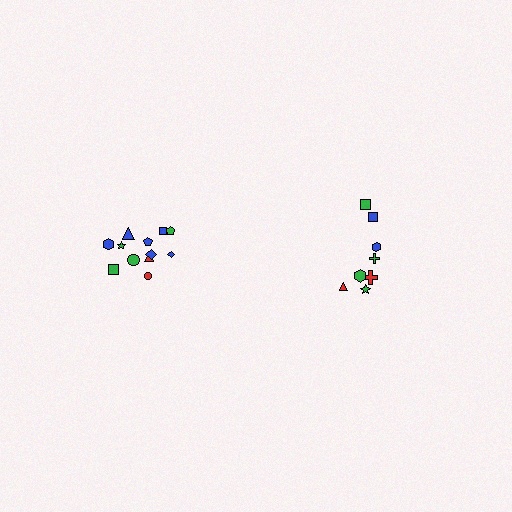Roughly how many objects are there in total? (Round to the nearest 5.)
Roughly 20 objects in total.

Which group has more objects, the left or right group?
The left group.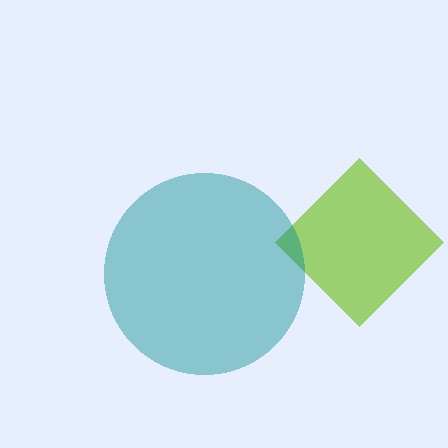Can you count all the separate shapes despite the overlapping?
Yes, there are 2 separate shapes.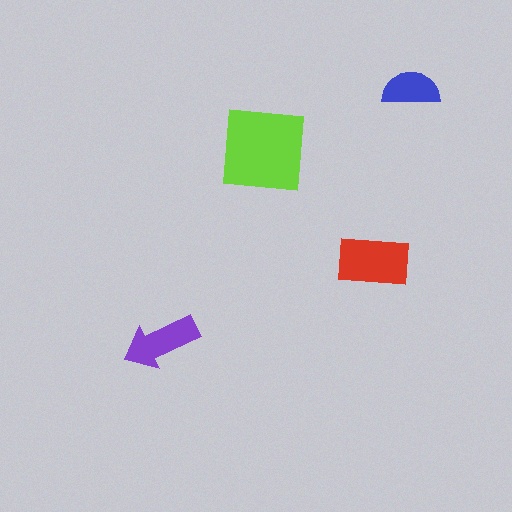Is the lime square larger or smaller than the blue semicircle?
Larger.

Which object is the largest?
The lime square.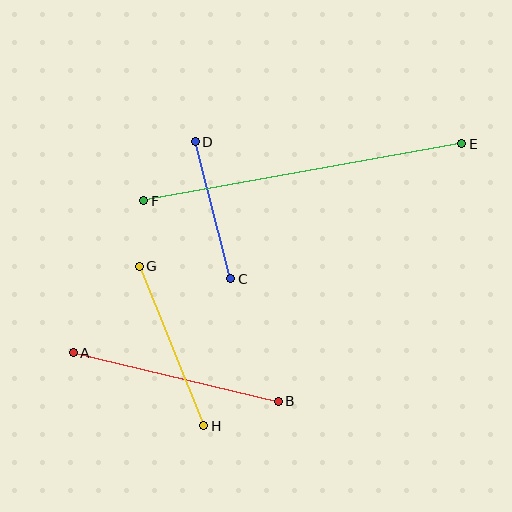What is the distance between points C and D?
The distance is approximately 141 pixels.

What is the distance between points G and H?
The distance is approximately 172 pixels.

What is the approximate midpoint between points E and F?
The midpoint is at approximately (303, 172) pixels.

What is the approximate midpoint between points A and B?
The midpoint is at approximately (176, 377) pixels.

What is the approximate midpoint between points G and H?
The midpoint is at approximately (171, 346) pixels.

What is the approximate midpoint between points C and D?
The midpoint is at approximately (213, 210) pixels.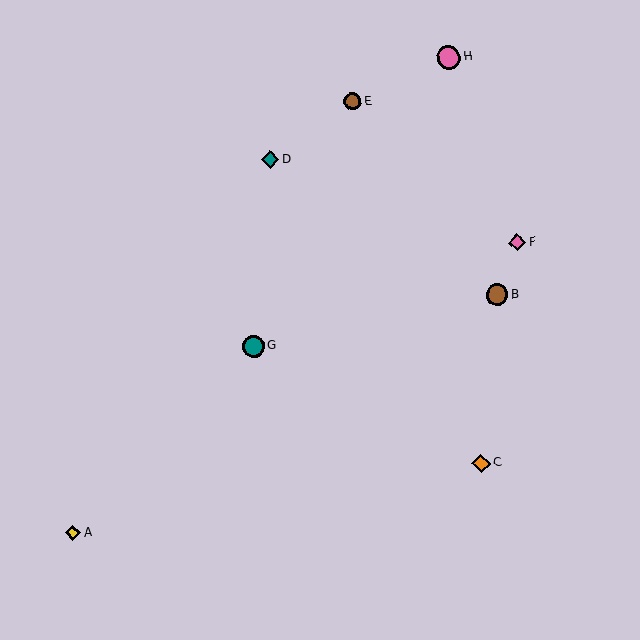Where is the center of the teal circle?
The center of the teal circle is at (253, 346).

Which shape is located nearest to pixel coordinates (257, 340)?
The teal circle (labeled G) at (253, 346) is nearest to that location.